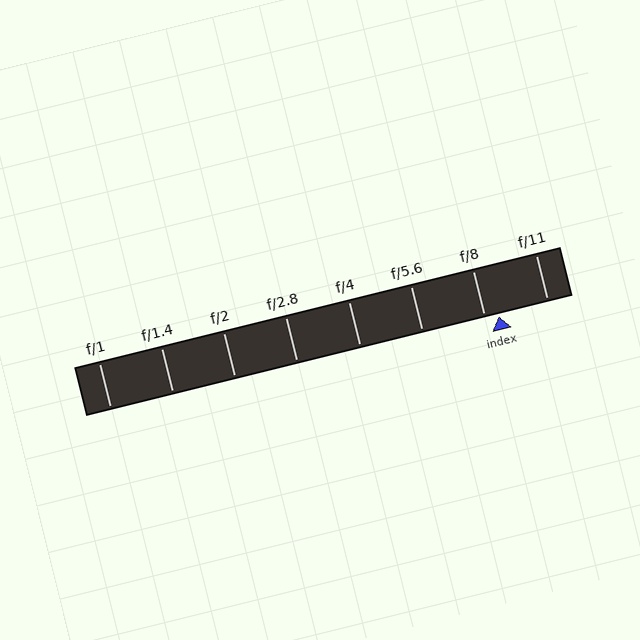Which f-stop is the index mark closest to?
The index mark is closest to f/8.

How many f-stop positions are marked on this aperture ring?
There are 8 f-stop positions marked.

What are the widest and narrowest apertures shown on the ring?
The widest aperture shown is f/1 and the narrowest is f/11.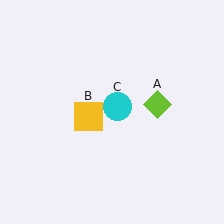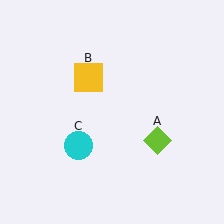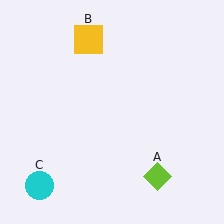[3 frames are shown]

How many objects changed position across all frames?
3 objects changed position: lime diamond (object A), yellow square (object B), cyan circle (object C).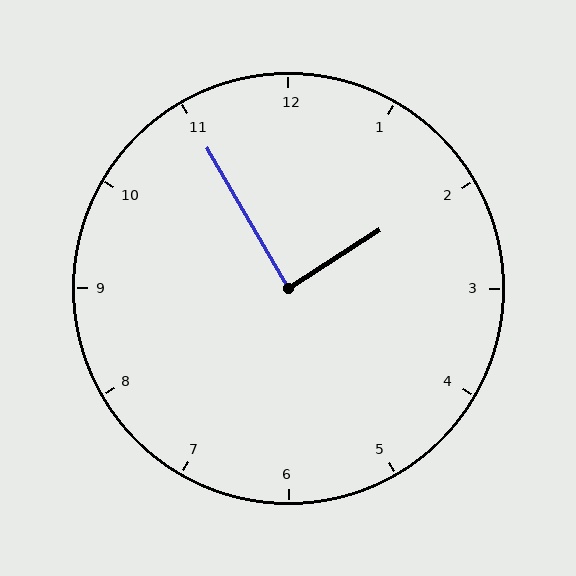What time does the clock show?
1:55.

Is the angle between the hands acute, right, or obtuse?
It is right.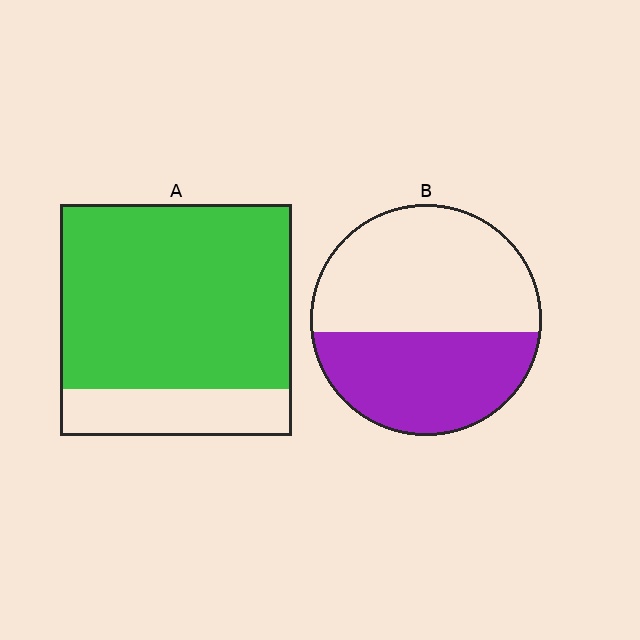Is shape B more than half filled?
No.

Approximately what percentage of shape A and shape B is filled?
A is approximately 80% and B is approximately 45%.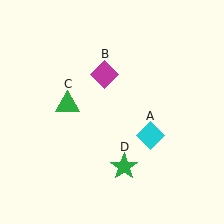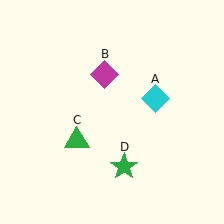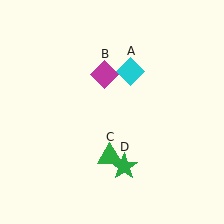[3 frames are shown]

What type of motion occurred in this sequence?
The cyan diamond (object A), green triangle (object C) rotated counterclockwise around the center of the scene.